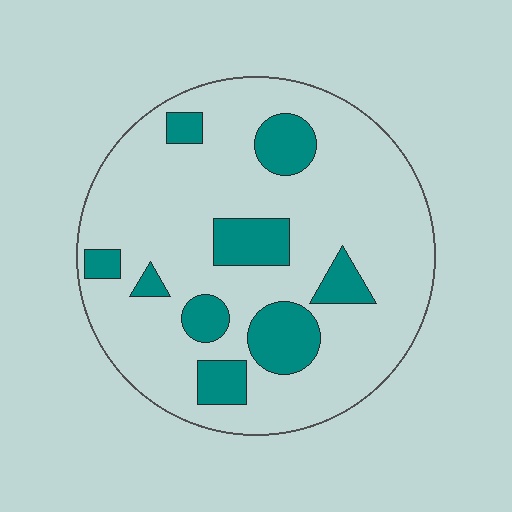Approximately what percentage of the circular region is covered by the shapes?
Approximately 20%.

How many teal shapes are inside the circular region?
9.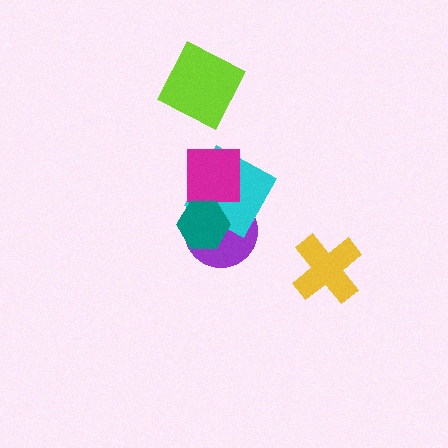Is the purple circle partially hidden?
Yes, it is partially covered by another shape.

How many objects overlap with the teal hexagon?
2 objects overlap with the teal hexagon.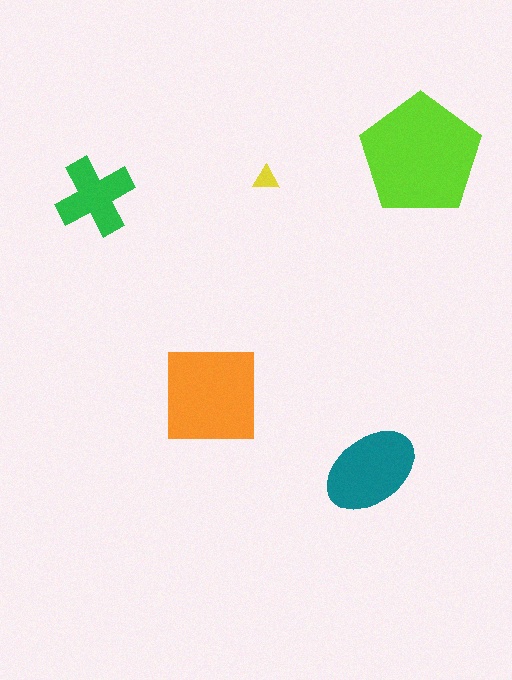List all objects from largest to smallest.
The lime pentagon, the orange square, the teal ellipse, the green cross, the yellow triangle.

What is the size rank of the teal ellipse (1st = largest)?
3rd.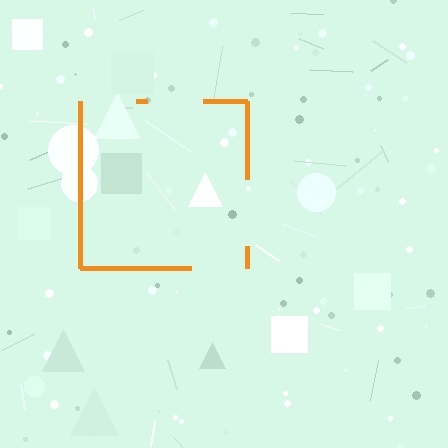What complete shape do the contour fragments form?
The contour fragments form a square.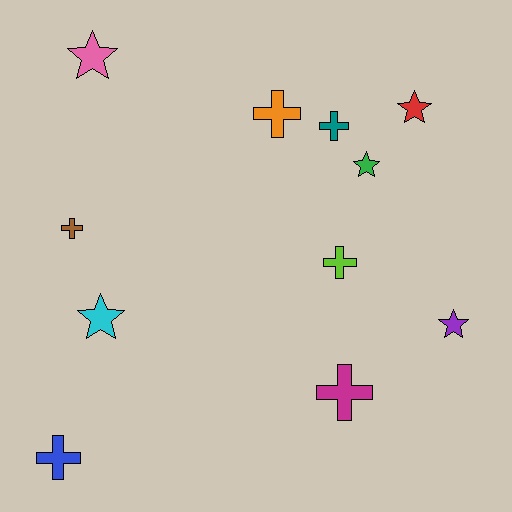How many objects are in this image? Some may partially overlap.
There are 11 objects.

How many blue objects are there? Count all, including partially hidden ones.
There is 1 blue object.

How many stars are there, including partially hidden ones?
There are 5 stars.